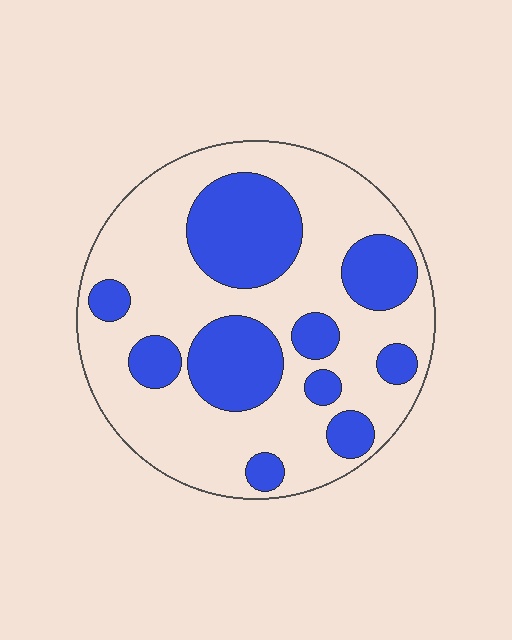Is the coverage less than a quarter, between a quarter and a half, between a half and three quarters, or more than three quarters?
Between a quarter and a half.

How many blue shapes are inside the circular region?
10.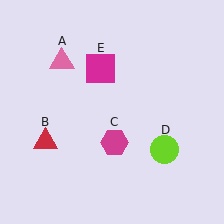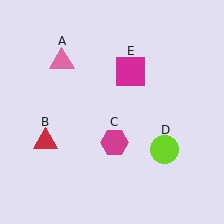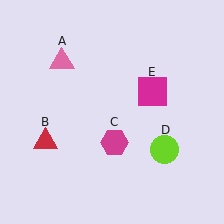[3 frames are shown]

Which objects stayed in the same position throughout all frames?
Pink triangle (object A) and red triangle (object B) and magenta hexagon (object C) and lime circle (object D) remained stationary.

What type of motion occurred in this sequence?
The magenta square (object E) rotated clockwise around the center of the scene.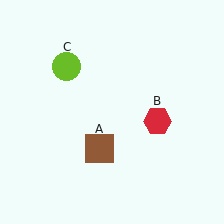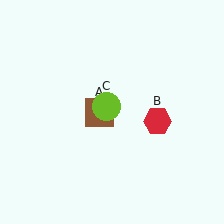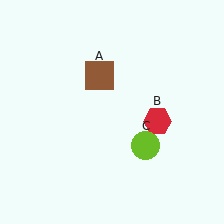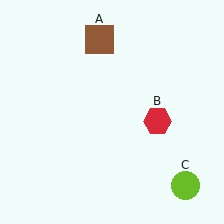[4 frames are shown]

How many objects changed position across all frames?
2 objects changed position: brown square (object A), lime circle (object C).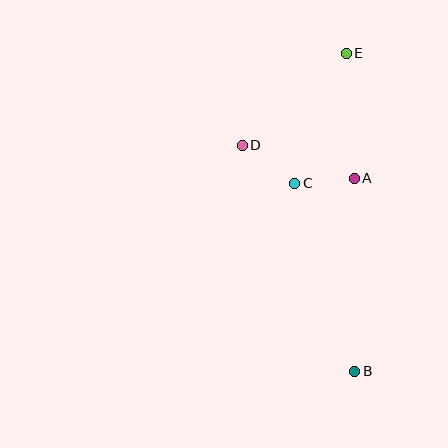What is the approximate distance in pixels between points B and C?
The distance between B and C is approximately 197 pixels.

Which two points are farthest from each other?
Points B and E are farthest from each other.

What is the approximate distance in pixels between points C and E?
The distance between C and E is approximately 140 pixels.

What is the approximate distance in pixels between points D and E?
The distance between D and E is approximately 139 pixels.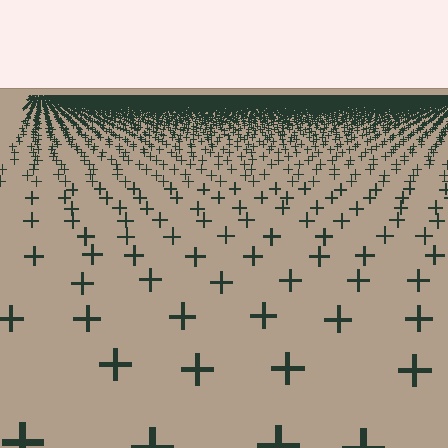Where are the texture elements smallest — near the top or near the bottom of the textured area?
Near the top.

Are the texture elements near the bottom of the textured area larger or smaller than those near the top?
Larger. Near the bottom, elements are closer to the viewer and appear at a bigger on-screen size.